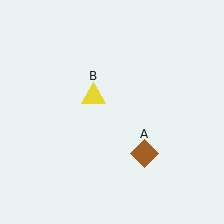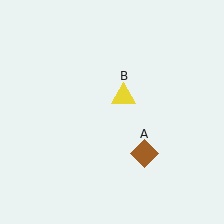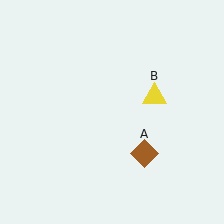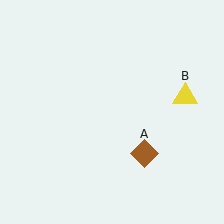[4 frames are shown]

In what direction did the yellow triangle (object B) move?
The yellow triangle (object B) moved right.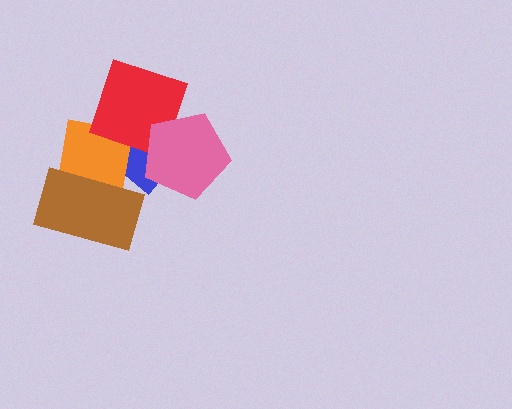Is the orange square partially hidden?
Yes, it is partially covered by another shape.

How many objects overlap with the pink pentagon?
2 objects overlap with the pink pentagon.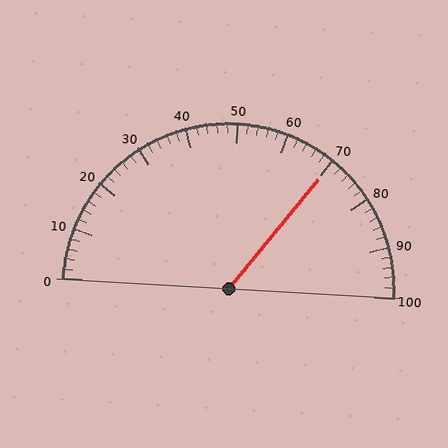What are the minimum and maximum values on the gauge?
The gauge ranges from 0 to 100.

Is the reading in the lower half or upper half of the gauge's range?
The reading is in the upper half of the range (0 to 100).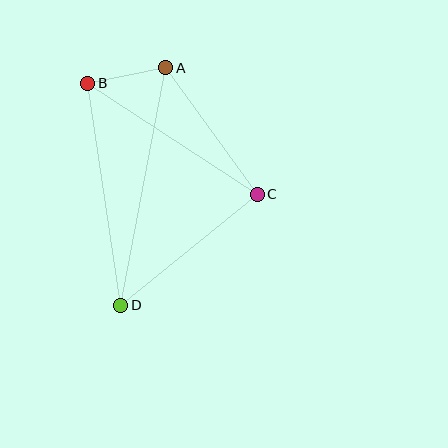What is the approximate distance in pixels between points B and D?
The distance between B and D is approximately 224 pixels.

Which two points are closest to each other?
Points A and B are closest to each other.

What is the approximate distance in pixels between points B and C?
The distance between B and C is approximately 202 pixels.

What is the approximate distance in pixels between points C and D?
The distance between C and D is approximately 176 pixels.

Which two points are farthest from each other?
Points A and D are farthest from each other.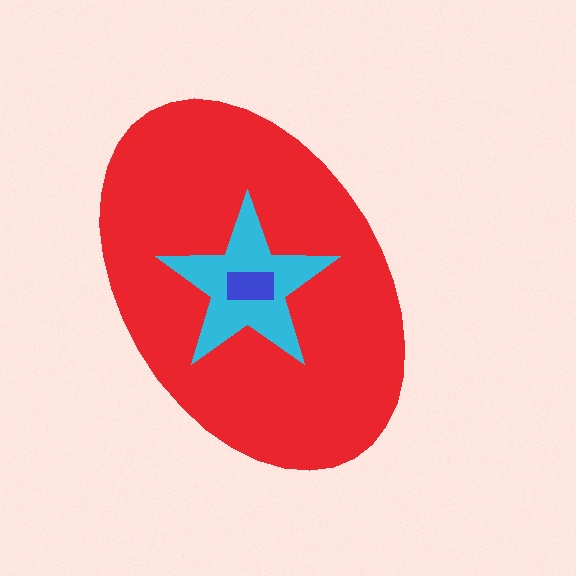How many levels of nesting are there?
3.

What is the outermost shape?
The red ellipse.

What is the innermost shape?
The blue rectangle.